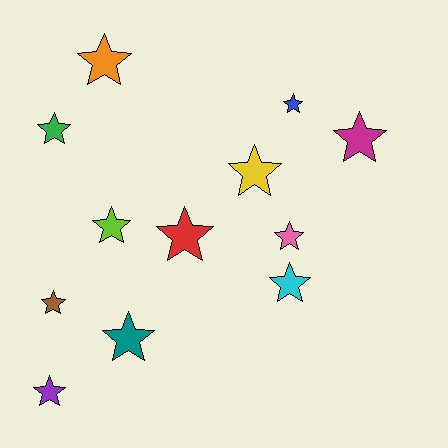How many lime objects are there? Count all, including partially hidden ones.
There is 1 lime object.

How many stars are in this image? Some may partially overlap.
There are 12 stars.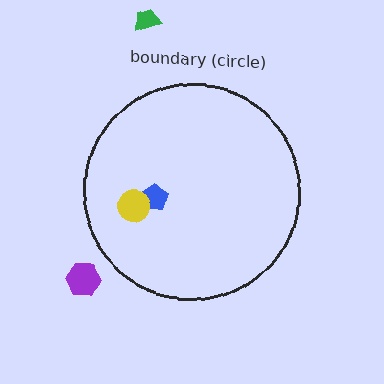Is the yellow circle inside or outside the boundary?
Inside.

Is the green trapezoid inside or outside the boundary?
Outside.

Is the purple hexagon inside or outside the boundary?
Outside.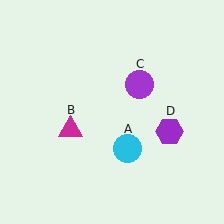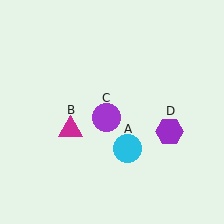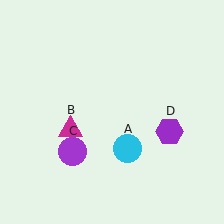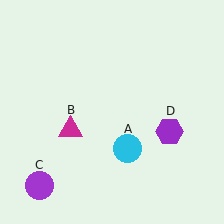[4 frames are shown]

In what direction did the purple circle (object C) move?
The purple circle (object C) moved down and to the left.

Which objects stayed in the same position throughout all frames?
Cyan circle (object A) and magenta triangle (object B) and purple hexagon (object D) remained stationary.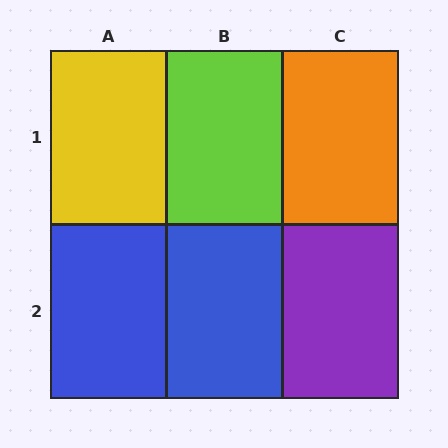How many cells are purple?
1 cell is purple.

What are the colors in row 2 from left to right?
Blue, blue, purple.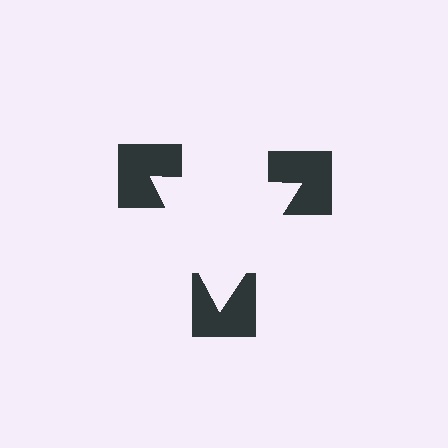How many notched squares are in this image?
There are 3 — one at each vertex of the illusory triangle.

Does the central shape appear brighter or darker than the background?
It typically appears slightly brighter than the background, even though no actual brightness change is drawn.